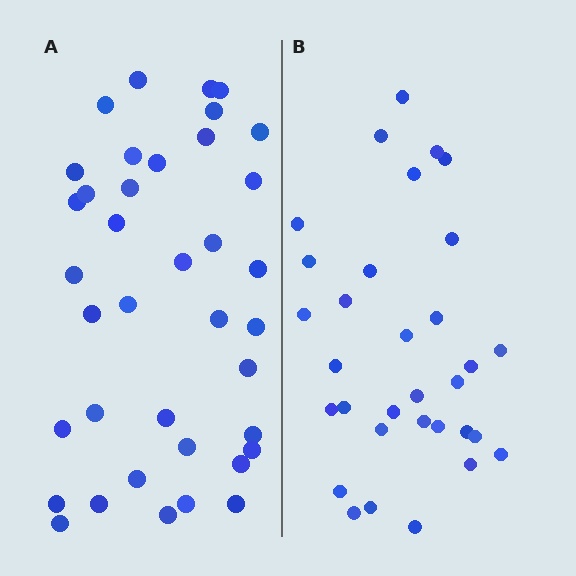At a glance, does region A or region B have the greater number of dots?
Region A (the left region) has more dots.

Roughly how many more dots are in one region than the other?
Region A has about 6 more dots than region B.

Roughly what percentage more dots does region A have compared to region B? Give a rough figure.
About 20% more.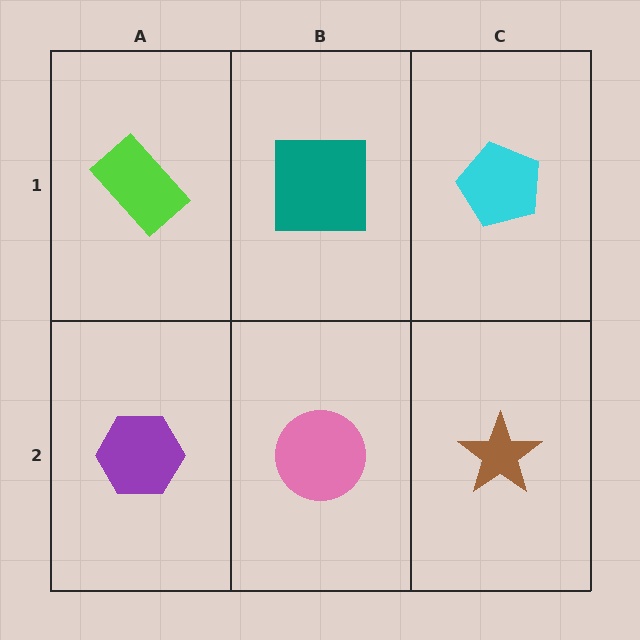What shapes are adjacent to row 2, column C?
A cyan pentagon (row 1, column C), a pink circle (row 2, column B).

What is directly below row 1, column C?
A brown star.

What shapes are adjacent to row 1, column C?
A brown star (row 2, column C), a teal square (row 1, column B).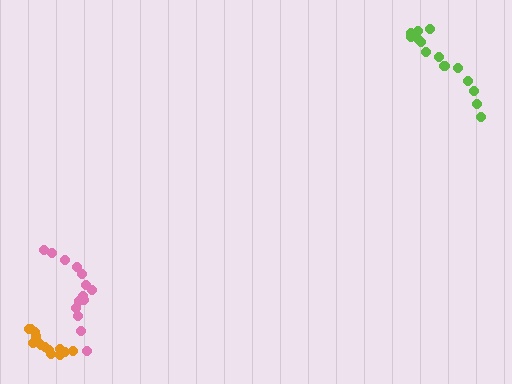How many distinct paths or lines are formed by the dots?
There are 3 distinct paths.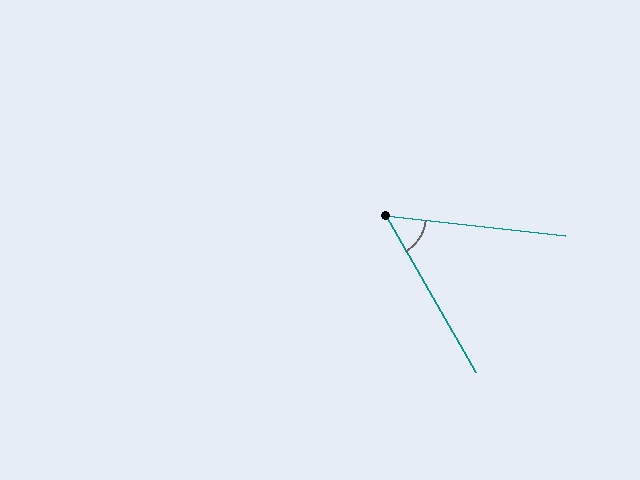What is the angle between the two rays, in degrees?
Approximately 54 degrees.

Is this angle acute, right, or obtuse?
It is acute.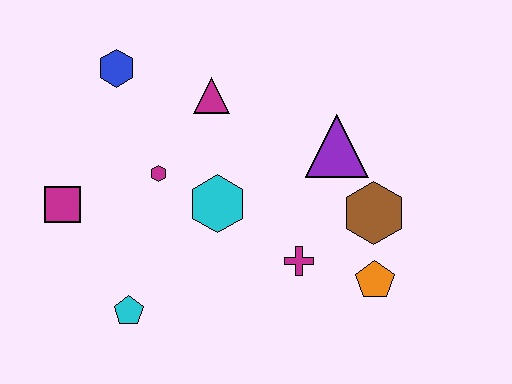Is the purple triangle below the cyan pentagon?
No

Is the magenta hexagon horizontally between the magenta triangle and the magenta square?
Yes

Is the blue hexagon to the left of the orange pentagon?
Yes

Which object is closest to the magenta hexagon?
The cyan hexagon is closest to the magenta hexagon.